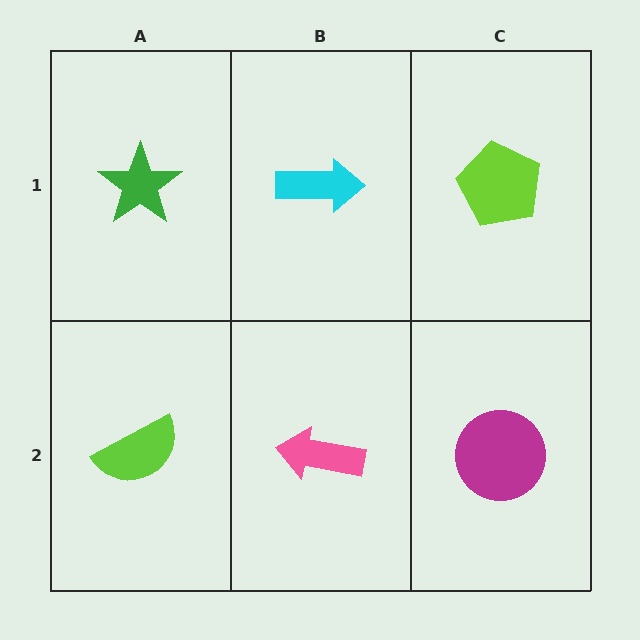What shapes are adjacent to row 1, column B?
A pink arrow (row 2, column B), a green star (row 1, column A), a lime pentagon (row 1, column C).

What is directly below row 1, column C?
A magenta circle.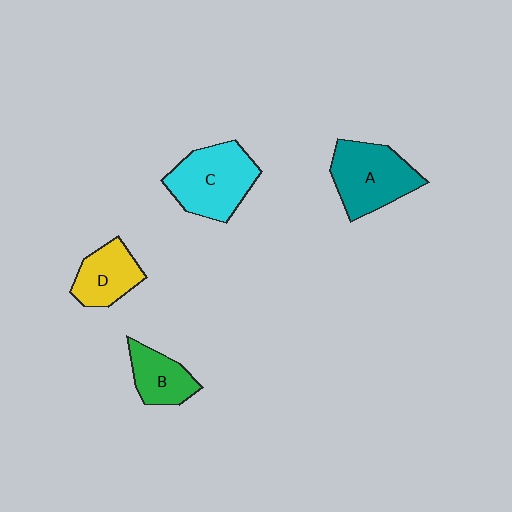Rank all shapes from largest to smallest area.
From largest to smallest: C (cyan), A (teal), D (yellow), B (green).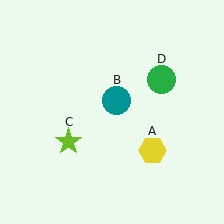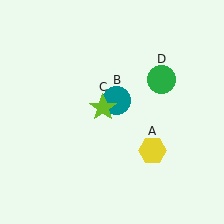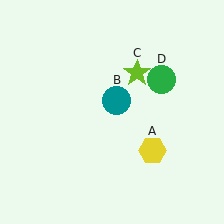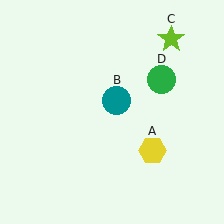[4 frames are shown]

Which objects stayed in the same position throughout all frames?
Yellow hexagon (object A) and teal circle (object B) and green circle (object D) remained stationary.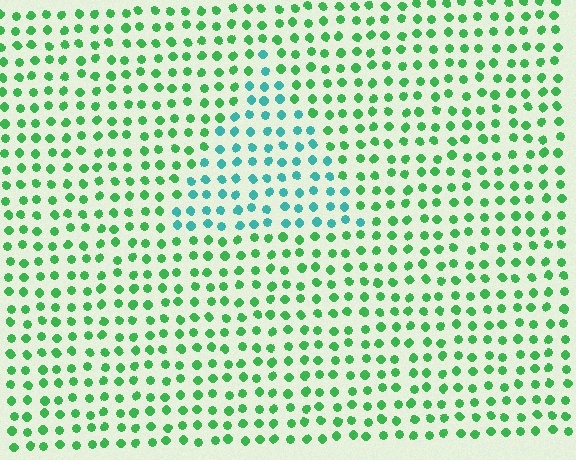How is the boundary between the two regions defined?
The boundary is defined purely by a slight shift in hue (about 45 degrees). Spacing, size, and orientation are identical on both sides.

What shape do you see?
I see a triangle.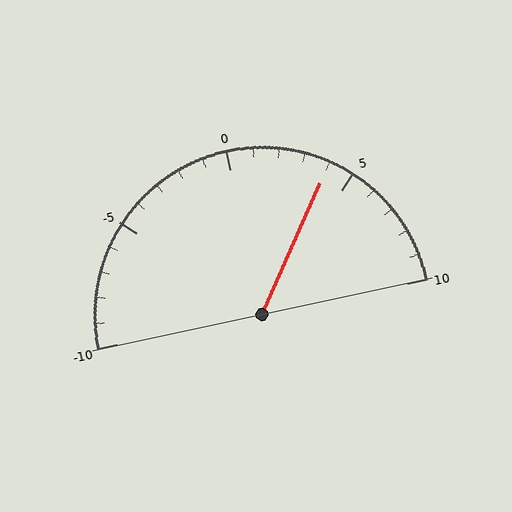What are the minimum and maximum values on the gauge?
The gauge ranges from -10 to 10.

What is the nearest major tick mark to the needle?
The nearest major tick mark is 5.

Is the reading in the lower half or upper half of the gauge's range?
The reading is in the upper half of the range (-10 to 10).